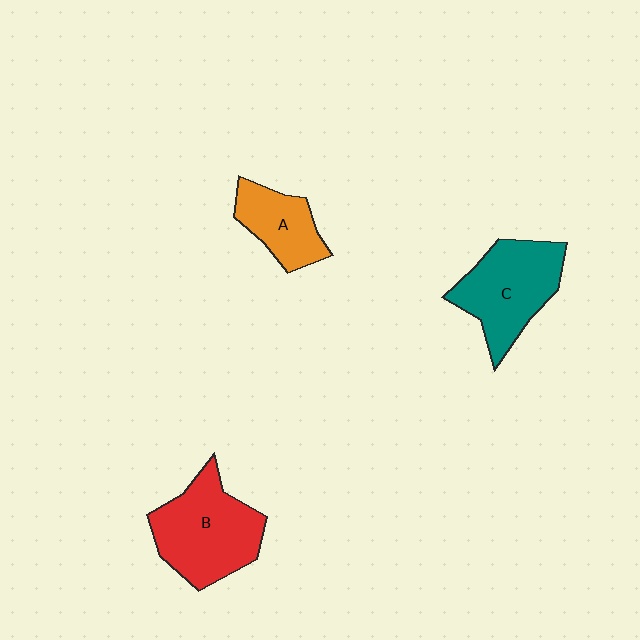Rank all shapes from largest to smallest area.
From largest to smallest: B (red), C (teal), A (orange).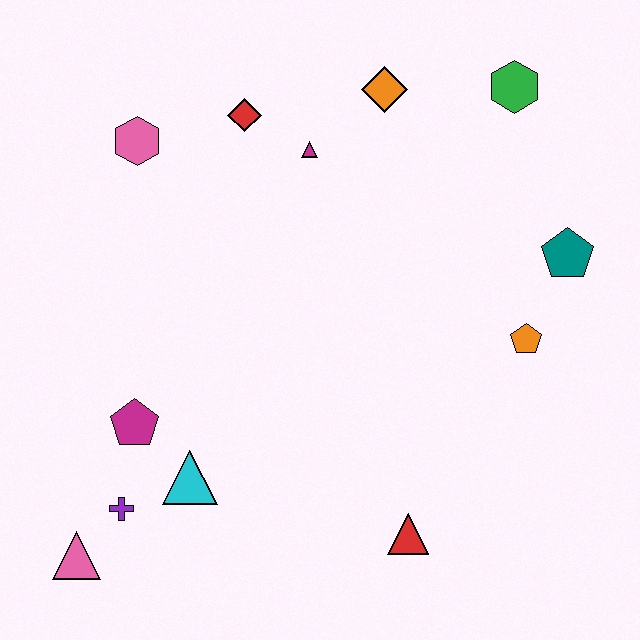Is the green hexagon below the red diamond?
No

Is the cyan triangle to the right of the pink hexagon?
Yes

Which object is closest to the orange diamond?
The magenta triangle is closest to the orange diamond.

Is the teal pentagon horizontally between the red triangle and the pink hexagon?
No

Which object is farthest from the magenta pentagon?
The green hexagon is farthest from the magenta pentagon.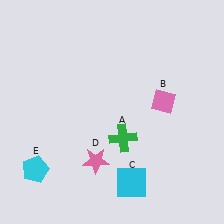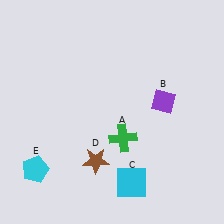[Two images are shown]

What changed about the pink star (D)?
In Image 1, D is pink. In Image 2, it changed to brown.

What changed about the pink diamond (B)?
In Image 1, B is pink. In Image 2, it changed to purple.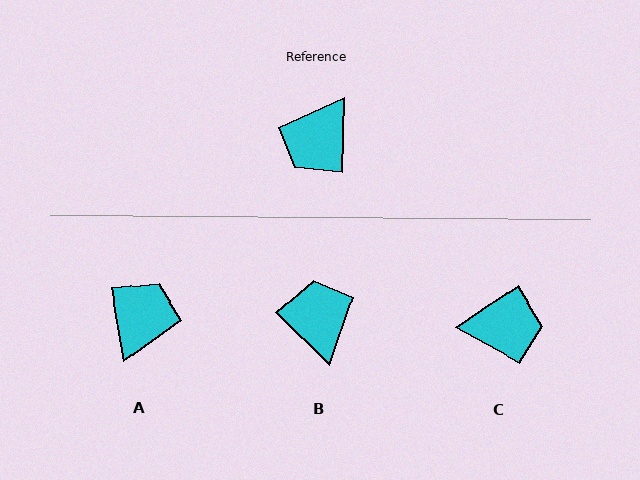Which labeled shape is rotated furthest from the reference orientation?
A, about 168 degrees away.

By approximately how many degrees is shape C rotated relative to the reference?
Approximately 127 degrees counter-clockwise.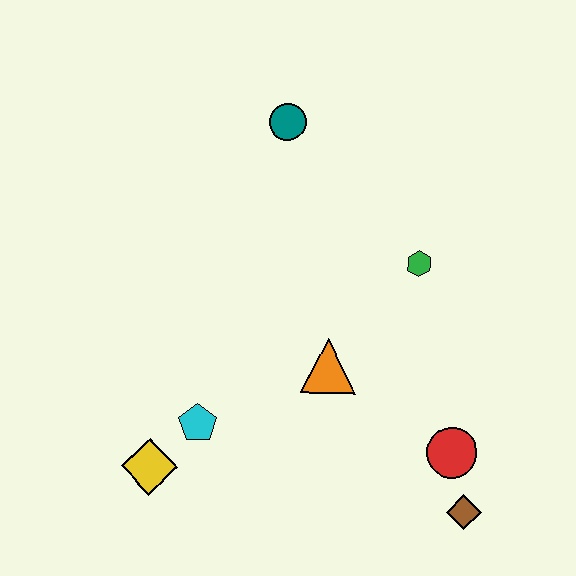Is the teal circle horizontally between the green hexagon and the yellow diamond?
Yes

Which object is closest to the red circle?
The brown diamond is closest to the red circle.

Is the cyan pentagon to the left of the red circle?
Yes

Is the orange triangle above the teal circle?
No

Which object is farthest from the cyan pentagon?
The teal circle is farthest from the cyan pentagon.